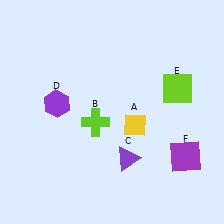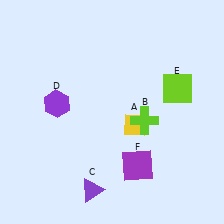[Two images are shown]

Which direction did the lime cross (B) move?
The lime cross (B) moved right.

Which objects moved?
The objects that moved are: the lime cross (B), the purple triangle (C), the purple square (F).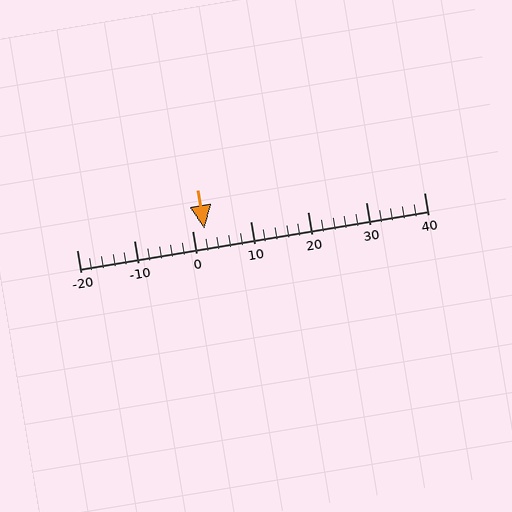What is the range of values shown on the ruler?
The ruler shows values from -20 to 40.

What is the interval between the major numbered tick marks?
The major tick marks are spaced 10 units apart.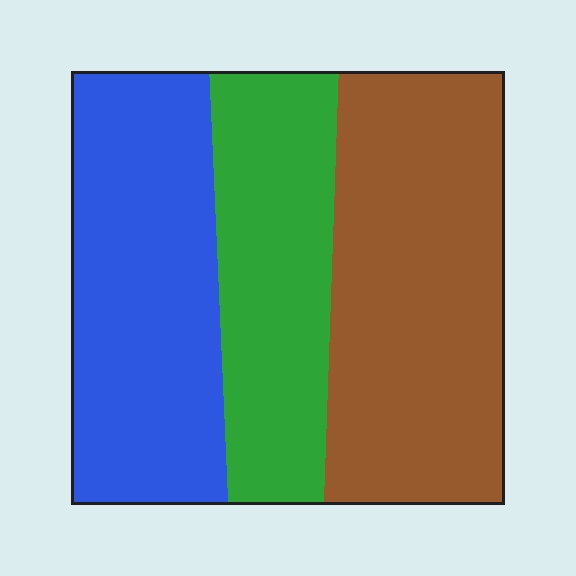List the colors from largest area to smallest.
From largest to smallest: brown, blue, green.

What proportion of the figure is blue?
Blue covers around 35% of the figure.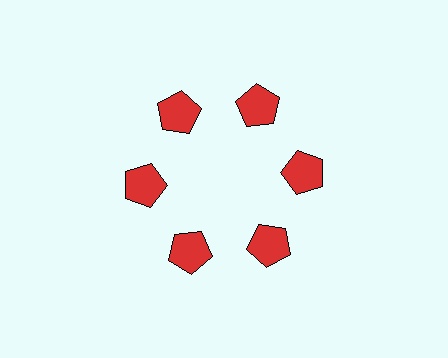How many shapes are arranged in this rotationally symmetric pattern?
There are 6 shapes, arranged in 6 groups of 1.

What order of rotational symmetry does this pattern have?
This pattern has 6-fold rotational symmetry.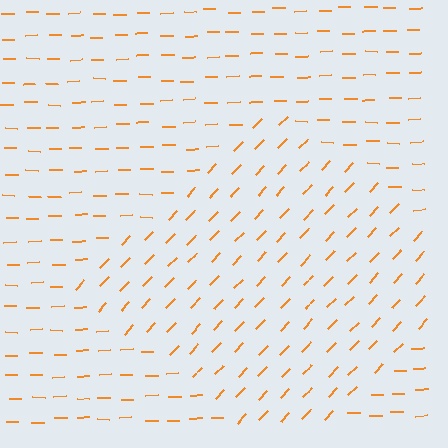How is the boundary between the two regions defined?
The boundary is defined purely by a change in line orientation (approximately 45 degrees difference). All lines are the same color and thickness.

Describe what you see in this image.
The image is filled with small orange line segments. A diamond region in the image has lines oriented differently from the surrounding lines, creating a visible texture boundary.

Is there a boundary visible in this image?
Yes, there is a texture boundary formed by a change in line orientation.